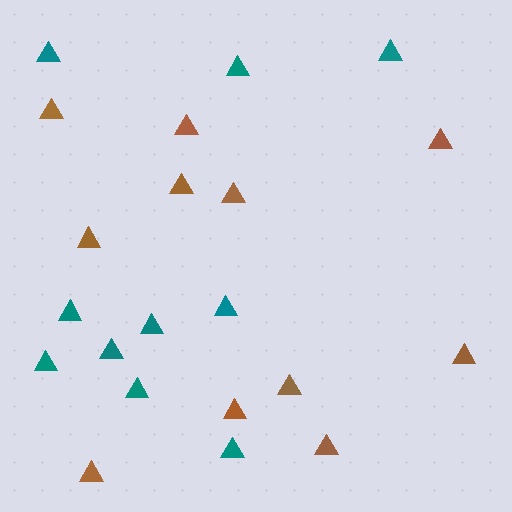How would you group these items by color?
There are 2 groups: one group of brown triangles (11) and one group of teal triangles (10).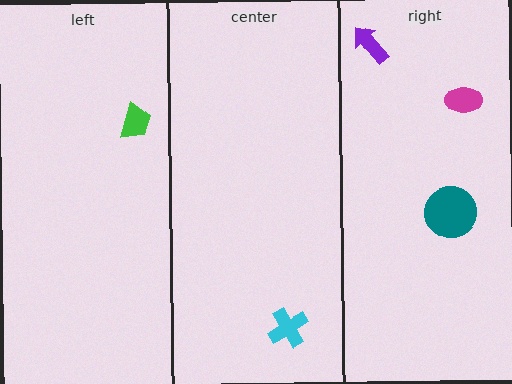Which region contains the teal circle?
The right region.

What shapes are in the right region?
The teal circle, the magenta ellipse, the purple arrow.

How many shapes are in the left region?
1.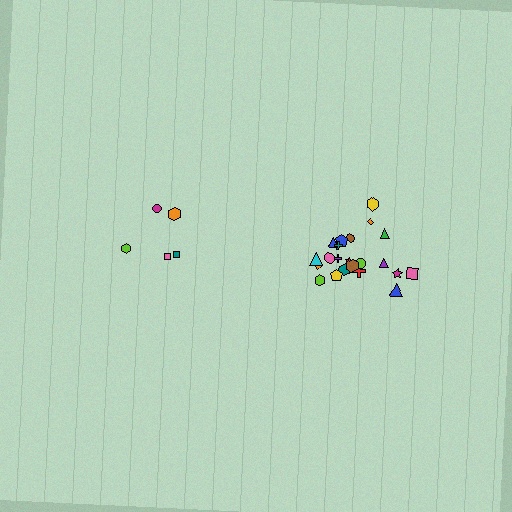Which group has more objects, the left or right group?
The right group.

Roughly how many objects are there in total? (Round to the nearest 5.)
Roughly 25 objects in total.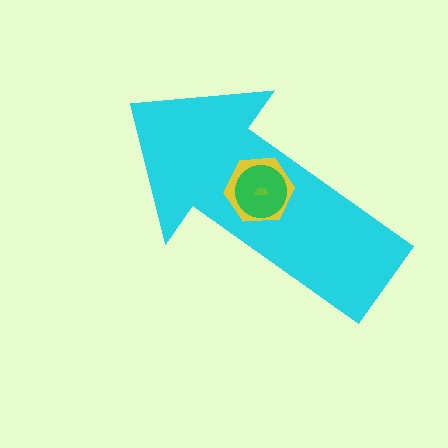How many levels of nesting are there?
4.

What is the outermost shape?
The cyan arrow.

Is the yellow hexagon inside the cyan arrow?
Yes.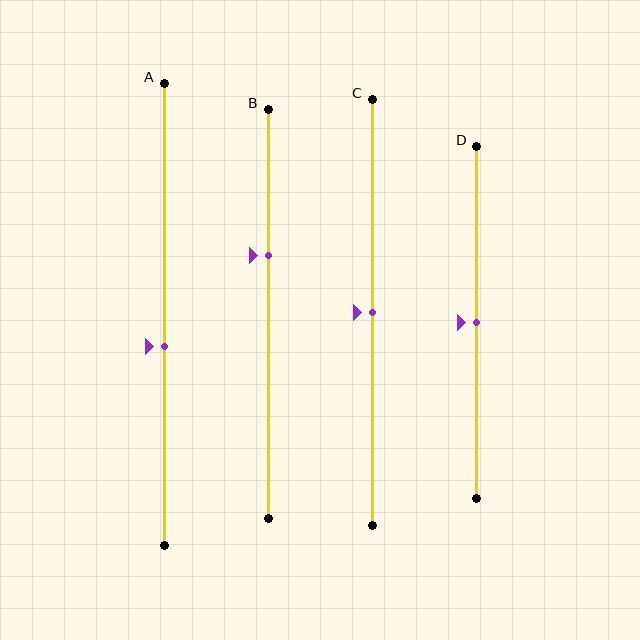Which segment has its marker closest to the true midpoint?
Segment C has its marker closest to the true midpoint.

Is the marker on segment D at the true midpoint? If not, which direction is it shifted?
Yes, the marker on segment D is at the true midpoint.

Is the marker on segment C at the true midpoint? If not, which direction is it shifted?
Yes, the marker on segment C is at the true midpoint.